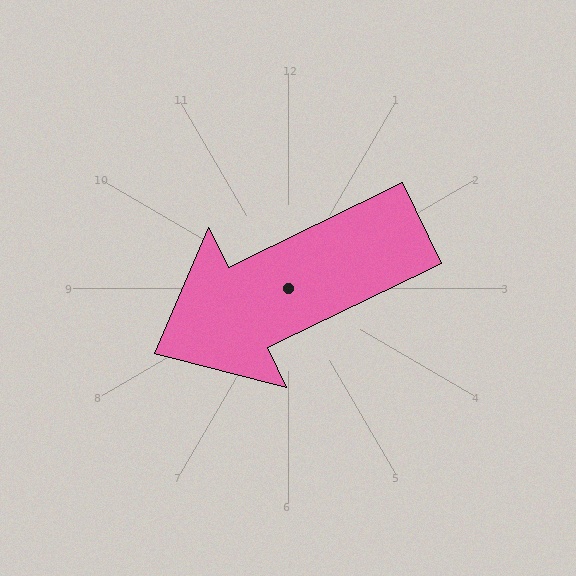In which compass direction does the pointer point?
Southwest.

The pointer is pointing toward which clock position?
Roughly 8 o'clock.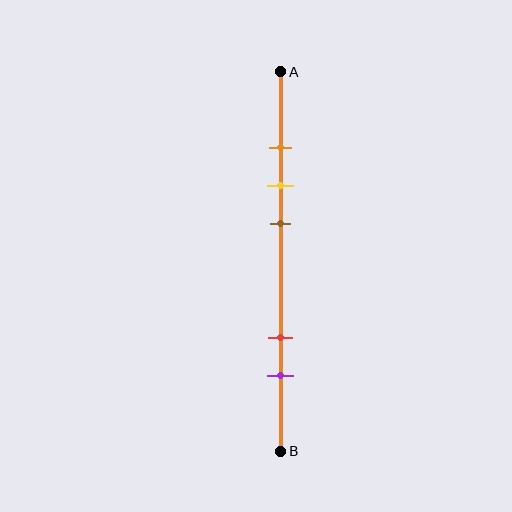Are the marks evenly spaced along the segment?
No, the marks are not evenly spaced.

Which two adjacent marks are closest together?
The orange and yellow marks are the closest adjacent pair.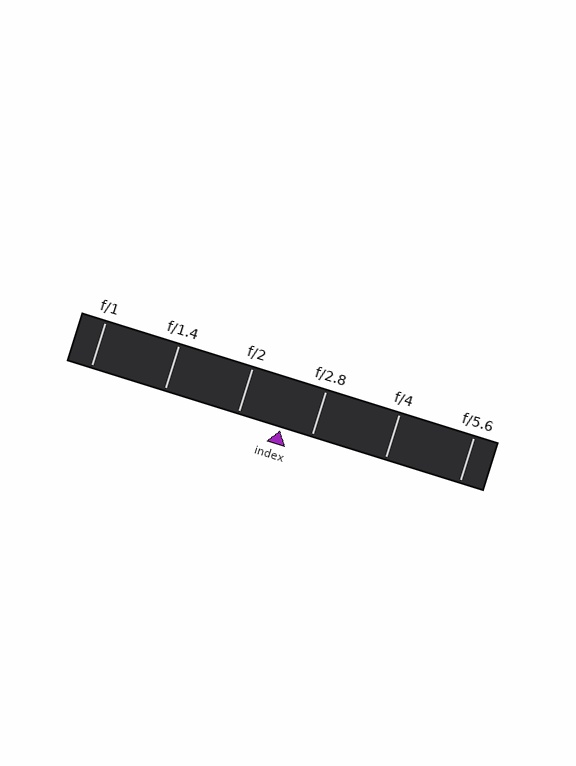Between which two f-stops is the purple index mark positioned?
The index mark is between f/2 and f/2.8.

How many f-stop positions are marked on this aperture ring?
There are 6 f-stop positions marked.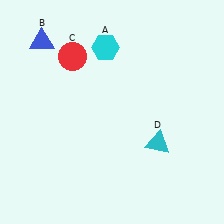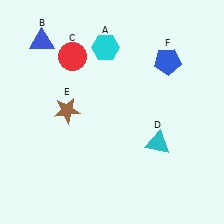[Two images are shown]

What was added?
A brown star (E), a blue pentagon (F) were added in Image 2.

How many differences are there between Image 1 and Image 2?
There are 2 differences between the two images.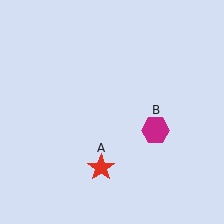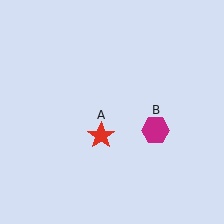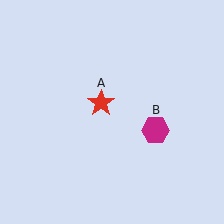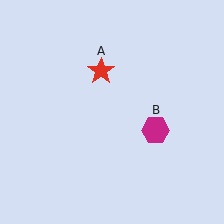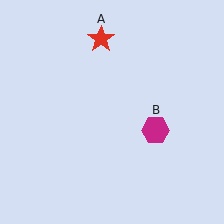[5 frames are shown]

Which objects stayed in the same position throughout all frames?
Magenta hexagon (object B) remained stationary.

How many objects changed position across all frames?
1 object changed position: red star (object A).